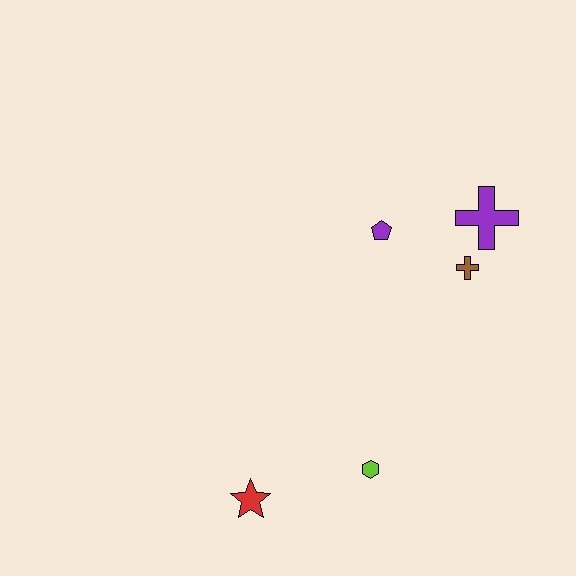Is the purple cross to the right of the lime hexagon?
Yes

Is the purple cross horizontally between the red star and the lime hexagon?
No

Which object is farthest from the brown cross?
The red star is farthest from the brown cross.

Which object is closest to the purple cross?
The brown cross is closest to the purple cross.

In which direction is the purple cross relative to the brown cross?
The purple cross is above the brown cross.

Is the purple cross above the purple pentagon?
Yes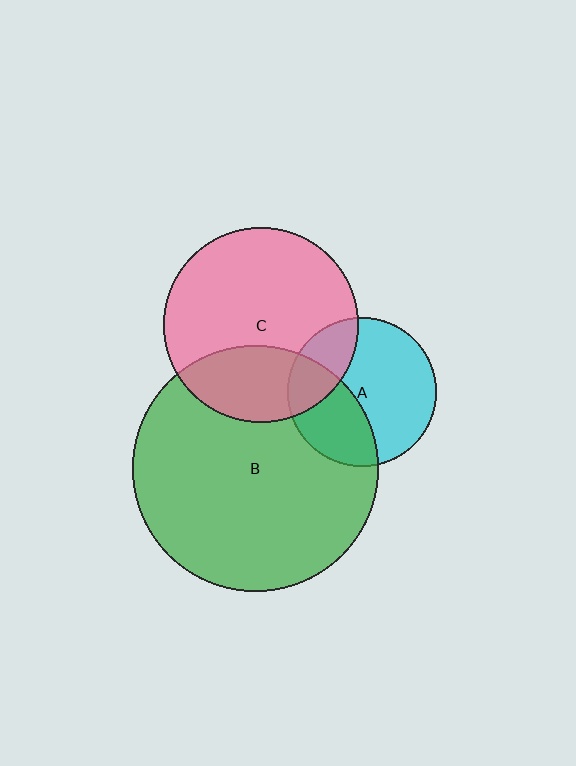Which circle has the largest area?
Circle B (green).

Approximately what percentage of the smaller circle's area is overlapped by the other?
Approximately 35%.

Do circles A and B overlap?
Yes.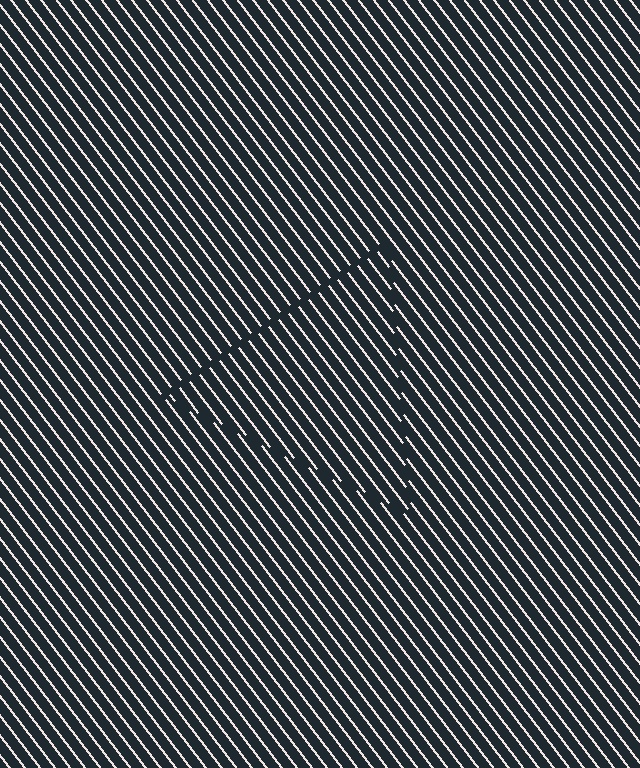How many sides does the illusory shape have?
3 sides — the line-ends trace a triangle.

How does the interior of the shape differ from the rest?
The interior of the shape contains the same grating, shifted by half a period — the contour is defined by the phase discontinuity where line-ends from the inner and outer gratings abut.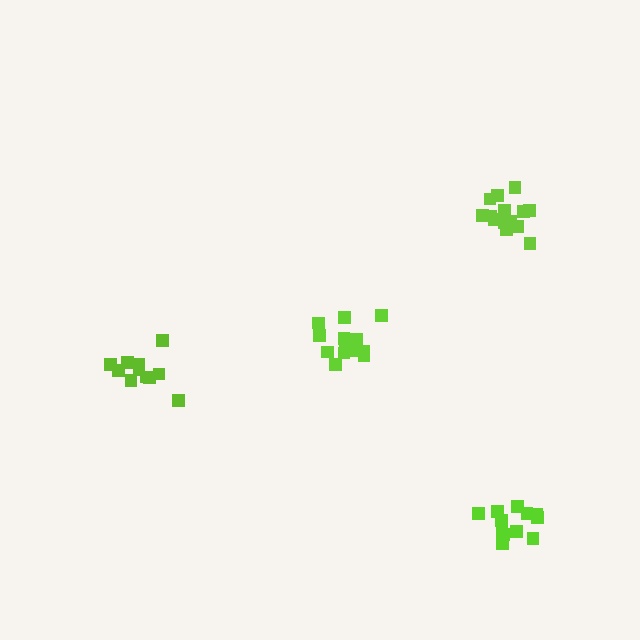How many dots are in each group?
Group 1: 15 dots, Group 2: 12 dots, Group 3: 11 dots, Group 4: 14 dots (52 total).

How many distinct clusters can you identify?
There are 4 distinct clusters.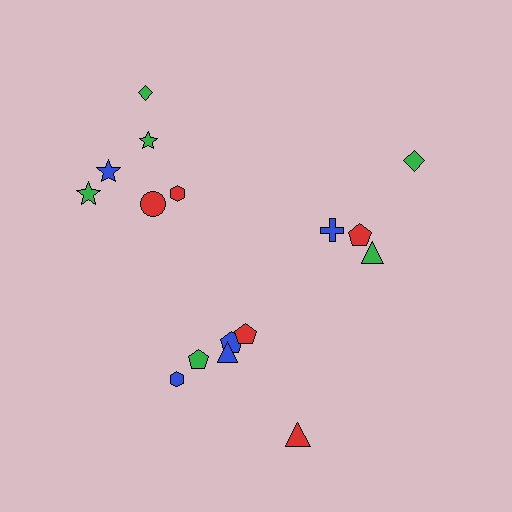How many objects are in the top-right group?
There are 4 objects.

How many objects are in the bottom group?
There are 6 objects.